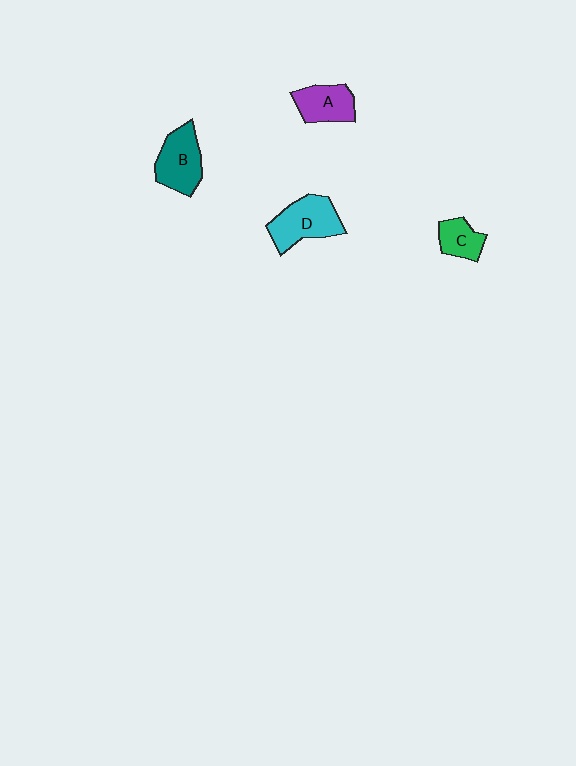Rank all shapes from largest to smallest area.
From largest to smallest: D (cyan), B (teal), A (purple), C (green).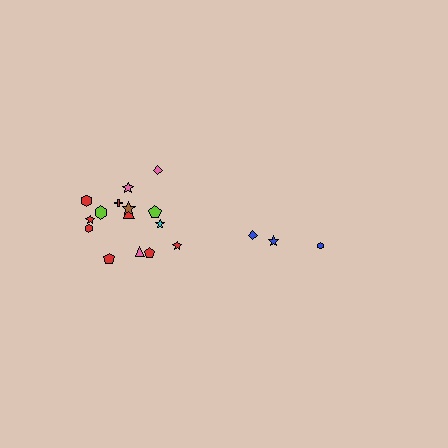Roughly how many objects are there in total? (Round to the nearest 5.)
Roughly 20 objects in total.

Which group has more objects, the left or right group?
The left group.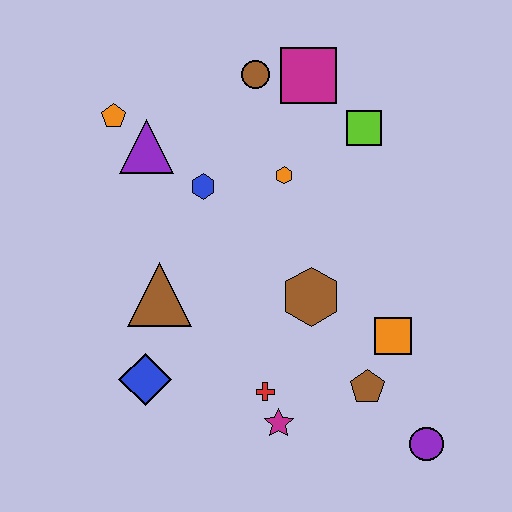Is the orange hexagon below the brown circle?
Yes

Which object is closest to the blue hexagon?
The purple triangle is closest to the blue hexagon.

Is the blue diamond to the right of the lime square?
No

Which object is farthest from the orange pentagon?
The purple circle is farthest from the orange pentagon.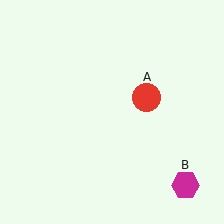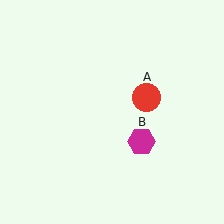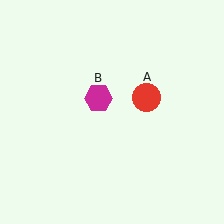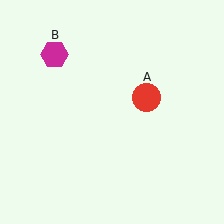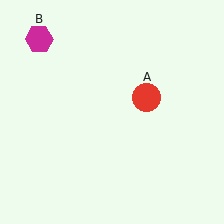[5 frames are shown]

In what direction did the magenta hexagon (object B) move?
The magenta hexagon (object B) moved up and to the left.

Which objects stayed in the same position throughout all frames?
Red circle (object A) remained stationary.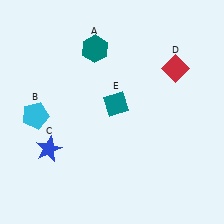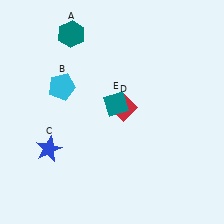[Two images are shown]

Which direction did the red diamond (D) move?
The red diamond (D) moved left.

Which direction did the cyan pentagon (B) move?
The cyan pentagon (B) moved up.